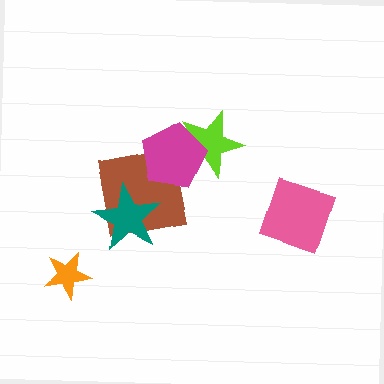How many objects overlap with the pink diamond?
0 objects overlap with the pink diamond.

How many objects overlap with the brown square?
2 objects overlap with the brown square.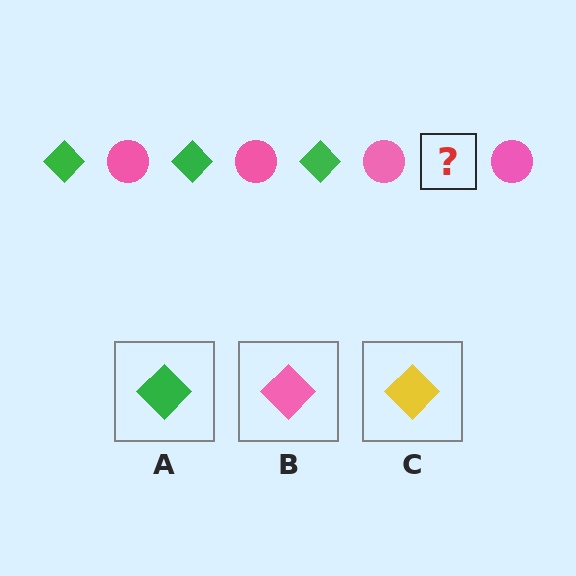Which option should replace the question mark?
Option A.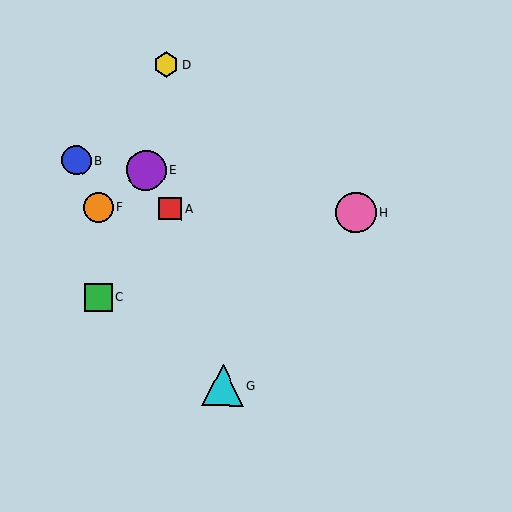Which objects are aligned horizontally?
Objects A, F, H are aligned horizontally.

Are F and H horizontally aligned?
Yes, both are at y≈207.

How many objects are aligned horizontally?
3 objects (A, F, H) are aligned horizontally.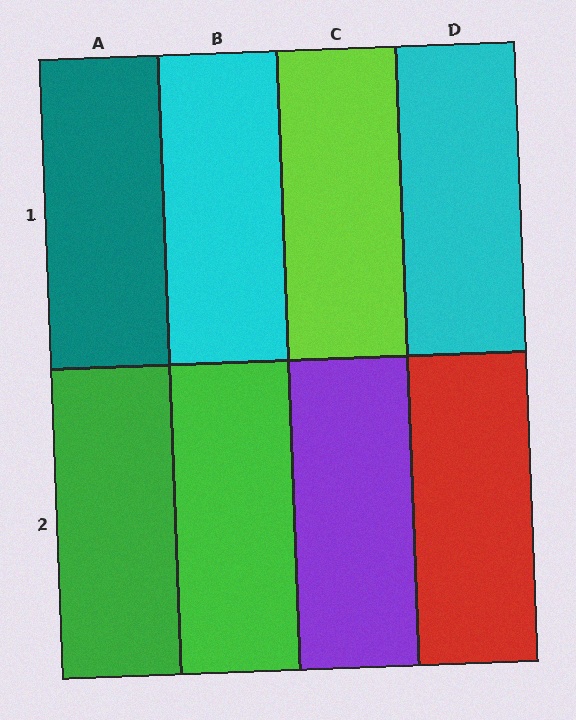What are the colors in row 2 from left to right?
Green, green, purple, red.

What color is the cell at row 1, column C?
Lime.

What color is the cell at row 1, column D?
Cyan.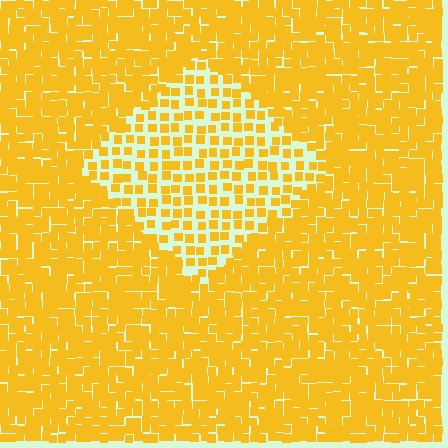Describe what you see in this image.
The image contains small yellow elements arranged at two different densities. A diamond-shaped region is visible where the elements are less densely packed than the surrounding area.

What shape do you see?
I see a diamond.